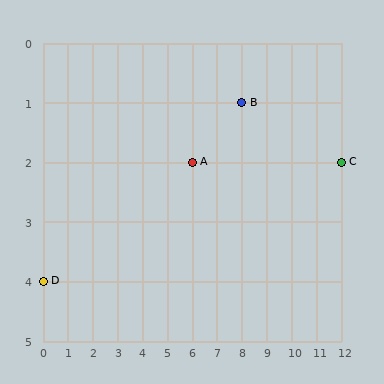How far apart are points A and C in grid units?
Points A and C are 6 columns apart.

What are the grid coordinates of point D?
Point D is at grid coordinates (0, 4).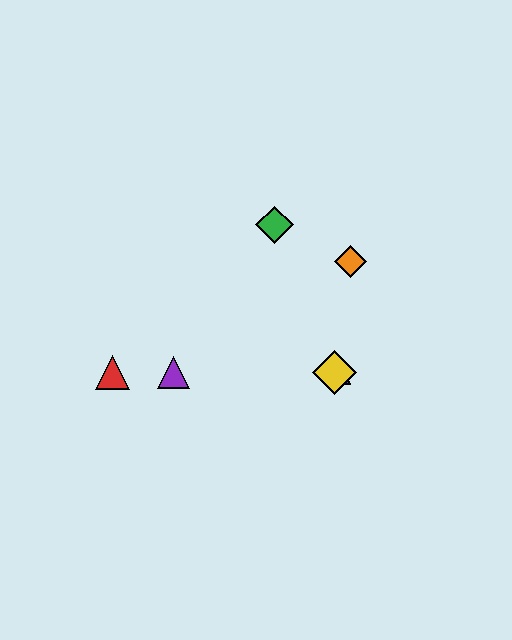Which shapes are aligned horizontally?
The red triangle, the blue triangle, the yellow diamond, the purple triangle are aligned horizontally.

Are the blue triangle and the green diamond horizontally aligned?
No, the blue triangle is at y≈373 and the green diamond is at y≈225.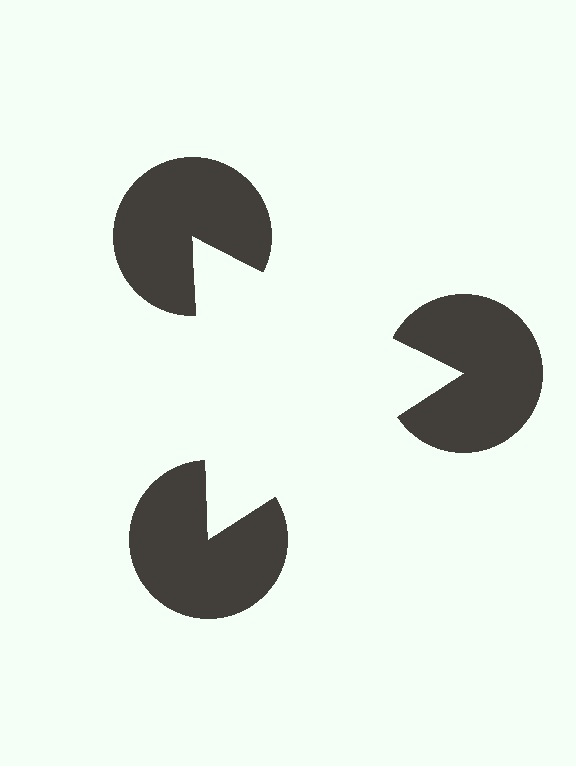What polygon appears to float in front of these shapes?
An illusory triangle — its edges are inferred from the aligned wedge cuts in the pac-man discs, not physically drawn.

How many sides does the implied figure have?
3 sides.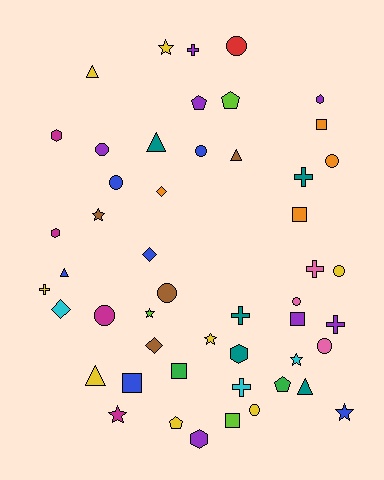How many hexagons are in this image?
There are 5 hexagons.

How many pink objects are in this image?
There are 3 pink objects.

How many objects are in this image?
There are 50 objects.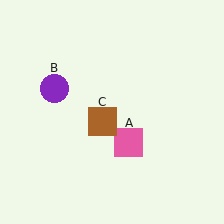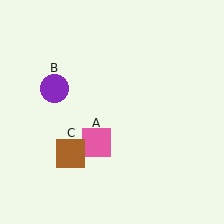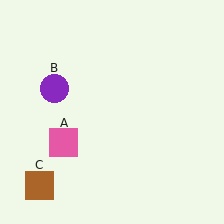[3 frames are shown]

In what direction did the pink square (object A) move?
The pink square (object A) moved left.